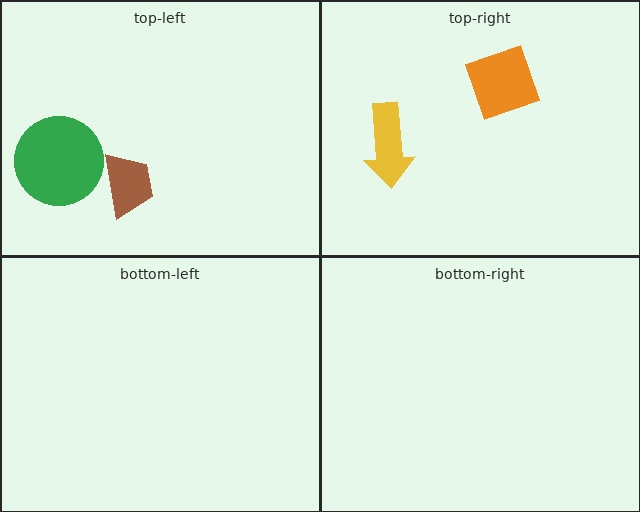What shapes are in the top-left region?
The brown trapezoid, the green circle.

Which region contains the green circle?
The top-left region.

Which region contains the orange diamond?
The top-right region.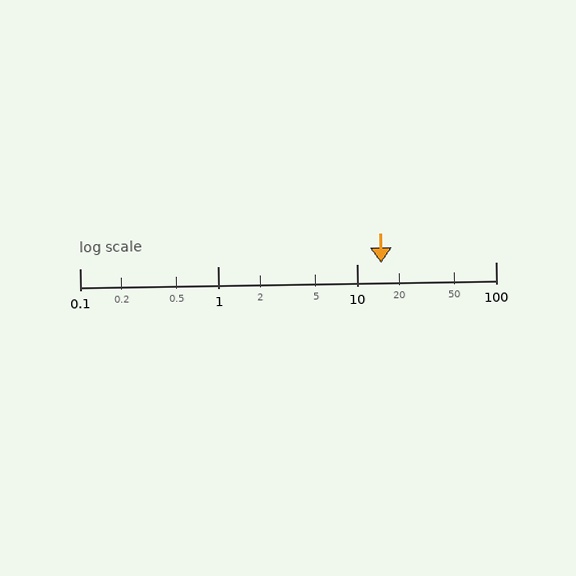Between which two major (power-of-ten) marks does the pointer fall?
The pointer is between 10 and 100.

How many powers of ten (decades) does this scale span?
The scale spans 3 decades, from 0.1 to 100.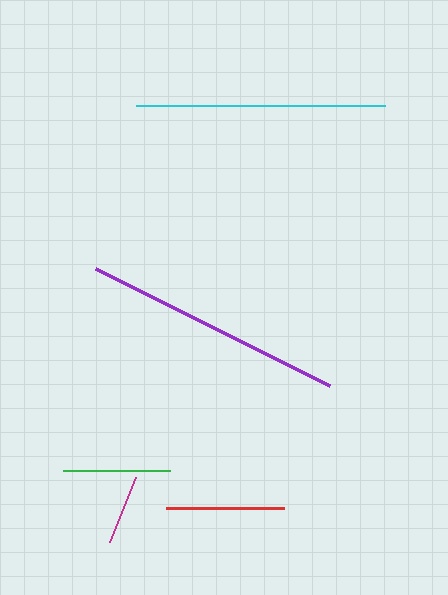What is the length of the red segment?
The red segment is approximately 119 pixels long.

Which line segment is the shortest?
The magenta line is the shortest at approximately 69 pixels.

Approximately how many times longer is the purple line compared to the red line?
The purple line is approximately 2.2 times the length of the red line.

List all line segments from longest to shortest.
From longest to shortest: purple, cyan, red, green, magenta.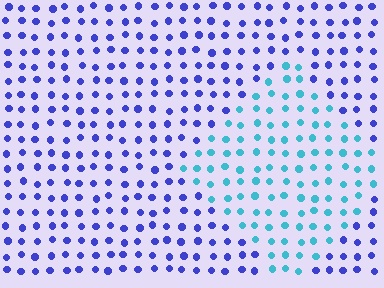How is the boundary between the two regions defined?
The boundary is defined purely by a slight shift in hue (about 51 degrees). Spacing, size, and orientation are identical on both sides.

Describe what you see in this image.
The image is filled with small blue elements in a uniform arrangement. A diamond-shaped region is visible where the elements are tinted to a slightly different hue, forming a subtle color boundary.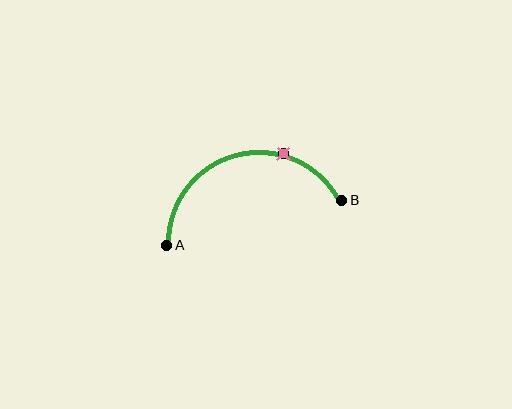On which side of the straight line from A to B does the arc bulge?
The arc bulges above the straight line connecting A and B.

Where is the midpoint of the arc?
The arc midpoint is the point on the curve farthest from the straight line joining A and B. It sits above that line.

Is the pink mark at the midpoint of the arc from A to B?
No. The pink mark lies on the arc but is closer to endpoint B. The arc midpoint would be at the point on the curve equidistant along the arc from both A and B.